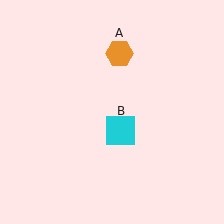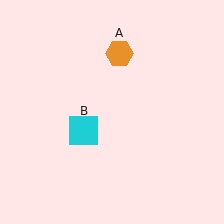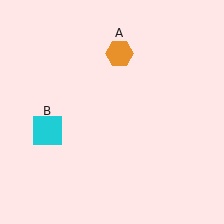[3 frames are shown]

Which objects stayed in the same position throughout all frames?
Orange hexagon (object A) remained stationary.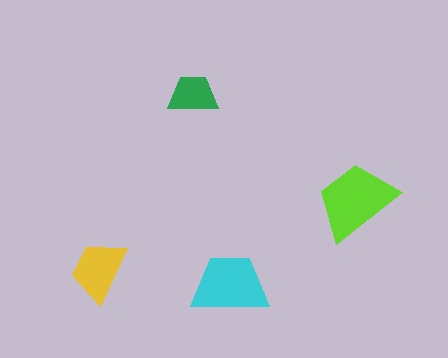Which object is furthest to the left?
The yellow trapezoid is leftmost.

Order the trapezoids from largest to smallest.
the lime one, the cyan one, the yellow one, the green one.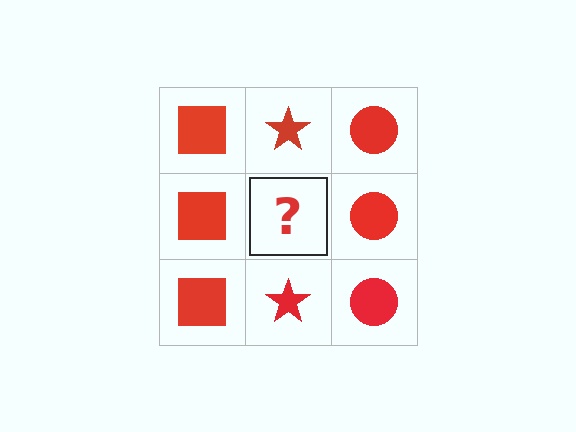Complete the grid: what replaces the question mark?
The question mark should be replaced with a red star.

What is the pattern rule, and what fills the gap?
The rule is that each column has a consistent shape. The gap should be filled with a red star.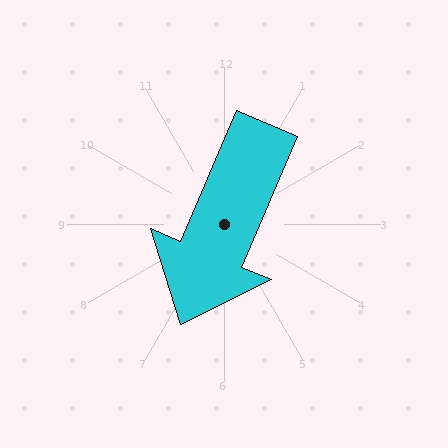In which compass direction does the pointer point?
Southwest.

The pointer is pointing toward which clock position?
Roughly 7 o'clock.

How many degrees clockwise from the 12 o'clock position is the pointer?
Approximately 203 degrees.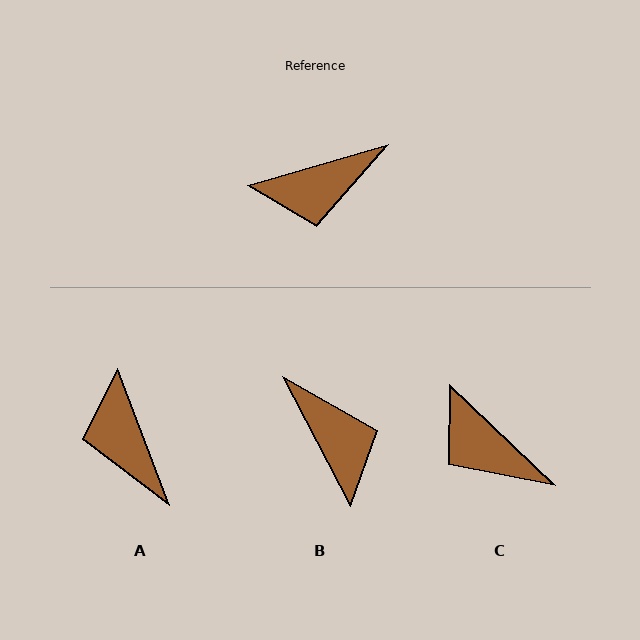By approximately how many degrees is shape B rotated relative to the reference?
Approximately 102 degrees counter-clockwise.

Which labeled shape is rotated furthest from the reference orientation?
B, about 102 degrees away.